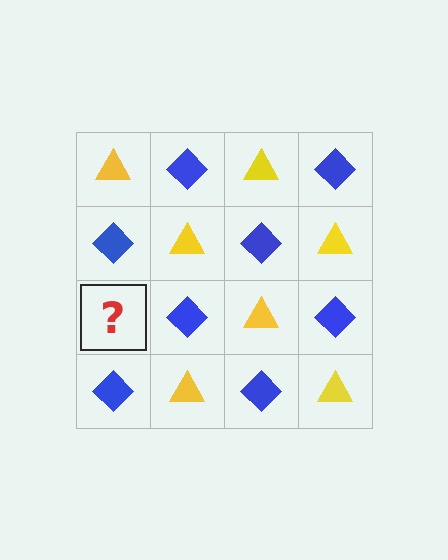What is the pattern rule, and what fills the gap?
The rule is that it alternates yellow triangle and blue diamond in a checkerboard pattern. The gap should be filled with a yellow triangle.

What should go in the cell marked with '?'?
The missing cell should contain a yellow triangle.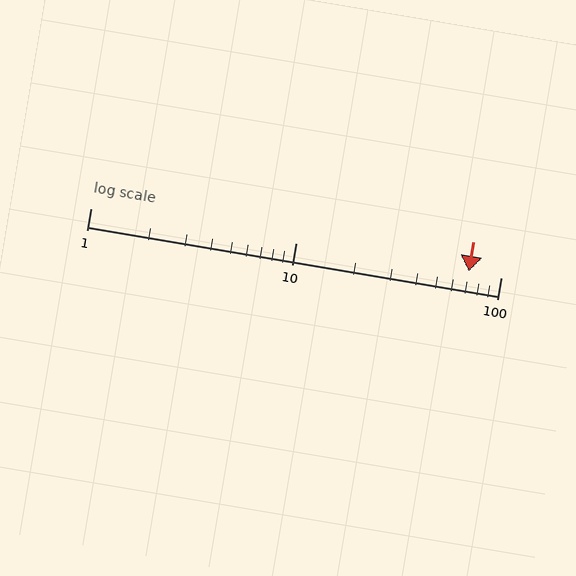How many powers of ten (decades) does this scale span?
The scale spans 2 decades, from 1 to 100.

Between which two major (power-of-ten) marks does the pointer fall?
The pointer is between 10 and 100.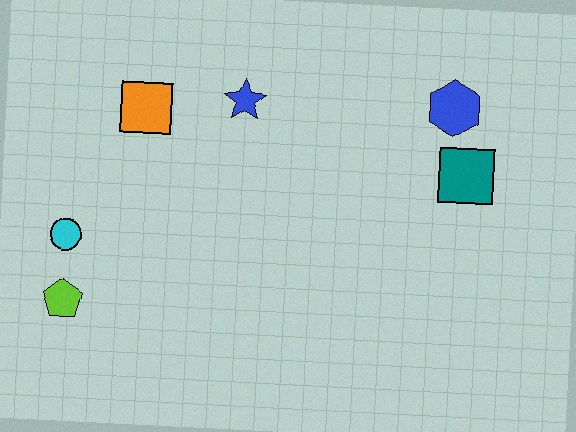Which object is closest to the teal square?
The blue hexagon is closest to the teal square.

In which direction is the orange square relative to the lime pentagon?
The orange square is above the lime pentagon.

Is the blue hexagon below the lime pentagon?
No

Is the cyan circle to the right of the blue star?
No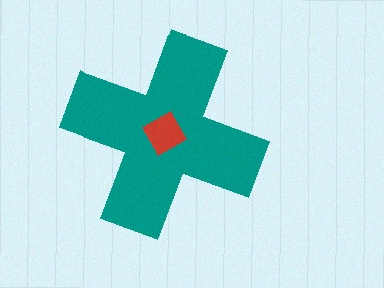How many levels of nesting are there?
2.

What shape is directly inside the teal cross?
The red diamond.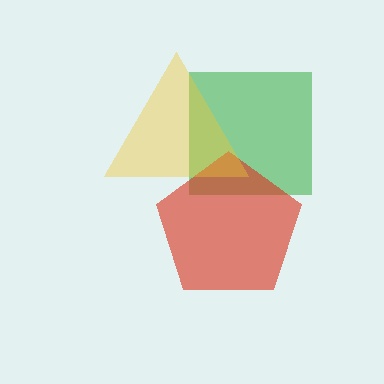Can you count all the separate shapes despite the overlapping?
Yes, there are 3 separate shapes.